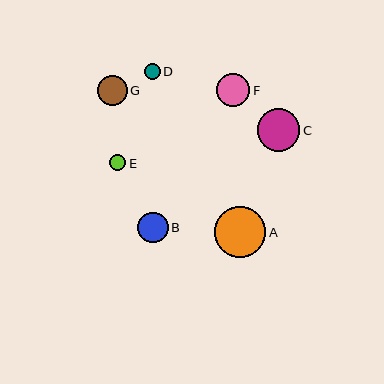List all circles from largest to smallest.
From largest to smallest: A, C, F, B, G, E, D.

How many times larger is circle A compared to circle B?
Circle A is approximately 1.7 times the size of circle B.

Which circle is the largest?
Circle A is the largest with a size of approximately 51 pixels.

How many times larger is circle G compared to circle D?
Circle G is approximately 1.9 times the size of circle D.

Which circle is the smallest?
Circle D is the smallest with a size of approximately 16 pixels.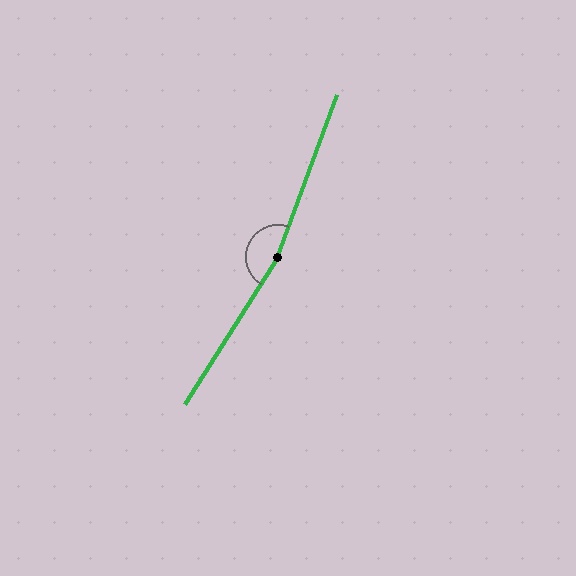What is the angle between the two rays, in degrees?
Approximately 168 degrees.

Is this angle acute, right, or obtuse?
It is obtuse.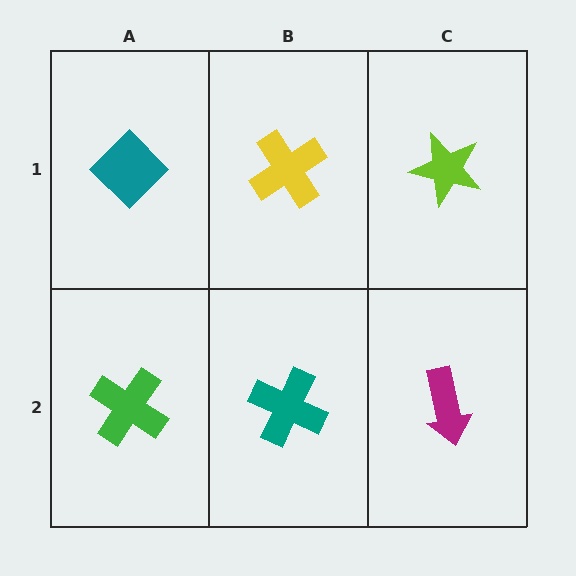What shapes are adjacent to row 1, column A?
A green cross (row 2, column A), a yellow cross (row 1, column B).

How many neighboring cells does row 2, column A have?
2.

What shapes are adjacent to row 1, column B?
A teal cross (row 2, column B), a teal diamond (row 1, column A), a lime star (row 1, column C).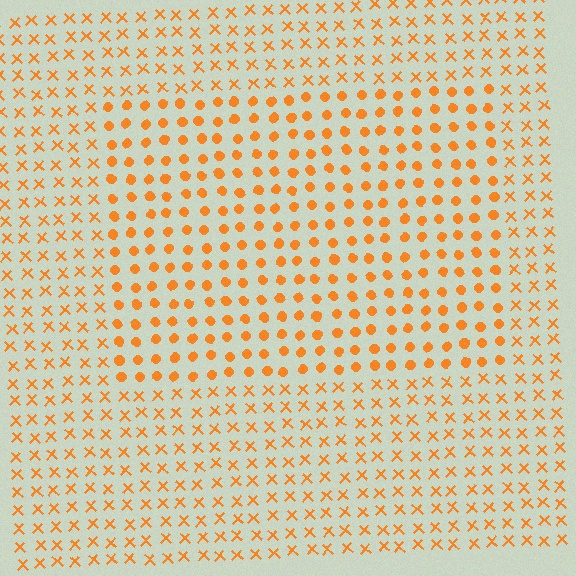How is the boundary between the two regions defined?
The boundary is defined by a change in element shape: circles inside vs. X marks outside. All elements share the same color and spacing.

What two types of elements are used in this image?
The image uses circles inside the rectangle region and X marks outside it.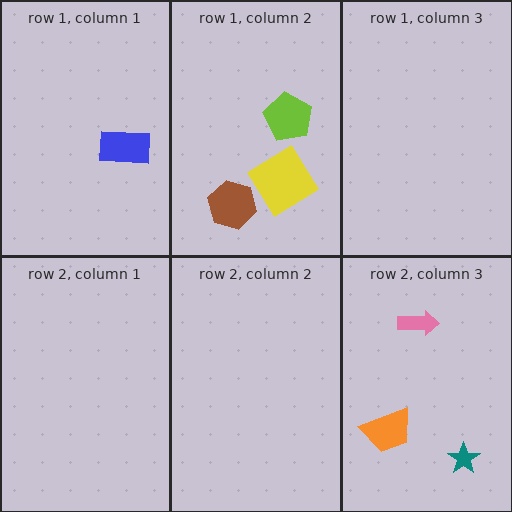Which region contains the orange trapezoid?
The row 2, column 3 region.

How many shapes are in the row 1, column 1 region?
1.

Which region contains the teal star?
The row 2, column 3 region.